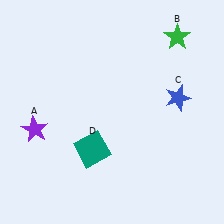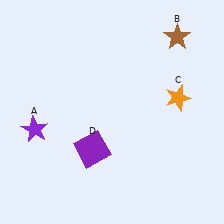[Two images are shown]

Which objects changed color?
B changed from green to brown. C changed from blue to orange. D changed from teal to purple.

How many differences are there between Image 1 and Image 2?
There are 3 differences between the two images.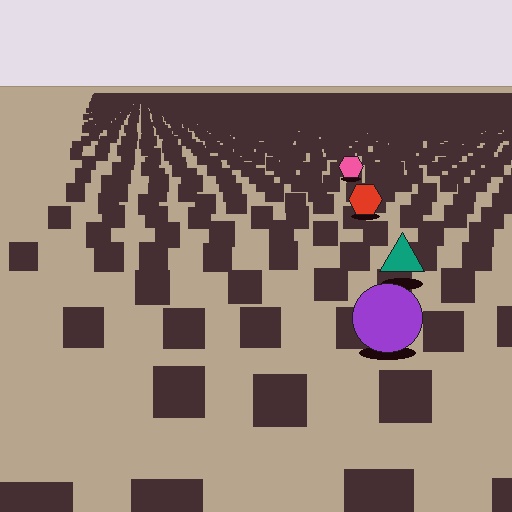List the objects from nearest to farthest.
From nearest to farthest: the purple circle, the teal triangle, the red hexagon, the pink hexagon.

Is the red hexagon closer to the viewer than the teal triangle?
No. The teal triangle is closer — you can tell from the texture gradient: the ground texture is coarser near it.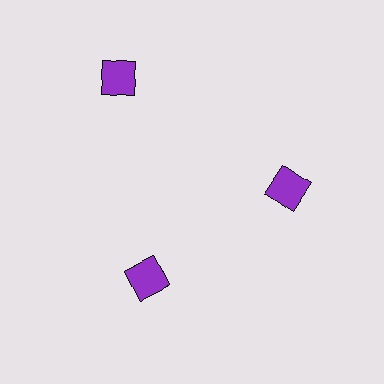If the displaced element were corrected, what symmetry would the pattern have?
It would have 3-fold rotational symmetry — the pattern would map onto itself every 120 degrees.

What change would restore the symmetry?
The symmetry would be restored by moving it inward, back onto the ring so that all 3 diamonds sit at equal angles and equal distance from the center.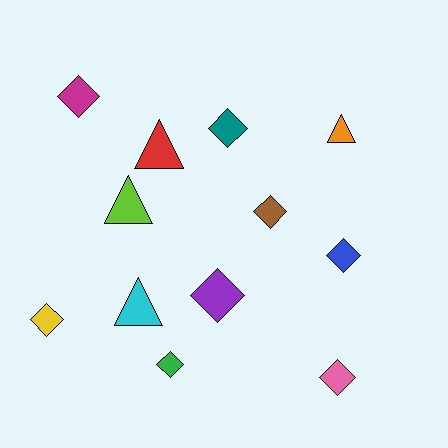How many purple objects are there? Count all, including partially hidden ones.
There is 1 purple object.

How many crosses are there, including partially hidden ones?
There are no crosses.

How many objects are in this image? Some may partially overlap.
There are 12 objects.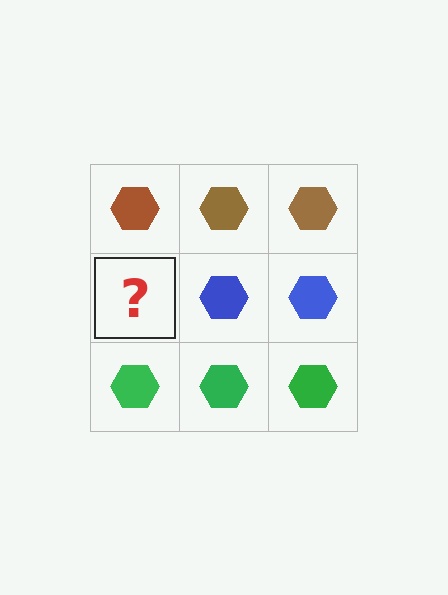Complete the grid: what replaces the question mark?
The question mark should be replaced with a blue hexagon.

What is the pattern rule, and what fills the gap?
The rule is that each row has a consistent color. The gap should be filled with a blue hexagon.